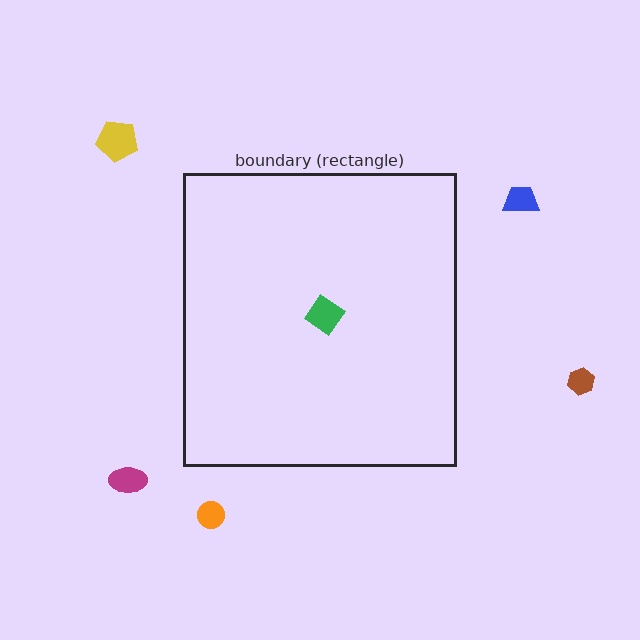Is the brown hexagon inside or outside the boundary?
Outside.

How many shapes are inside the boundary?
1 inside, 5 outside.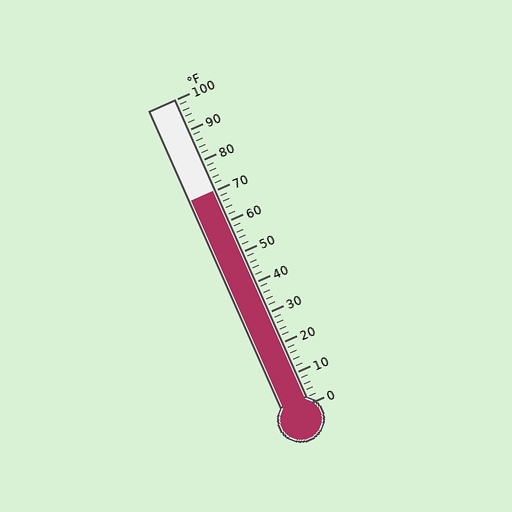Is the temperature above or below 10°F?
The temperature is above 10°F.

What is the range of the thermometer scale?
The thermometer scale ranges from 0°F to 100°F.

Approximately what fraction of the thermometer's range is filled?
The thermometer is filled to approximately 70% of its range.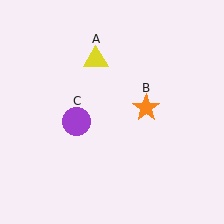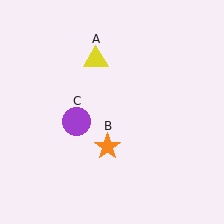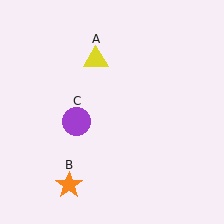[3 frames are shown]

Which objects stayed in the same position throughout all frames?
Yellow triangle (object A) and purple circle (object C) remained stationary.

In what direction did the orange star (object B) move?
The orange star (object B) moved down and to the left.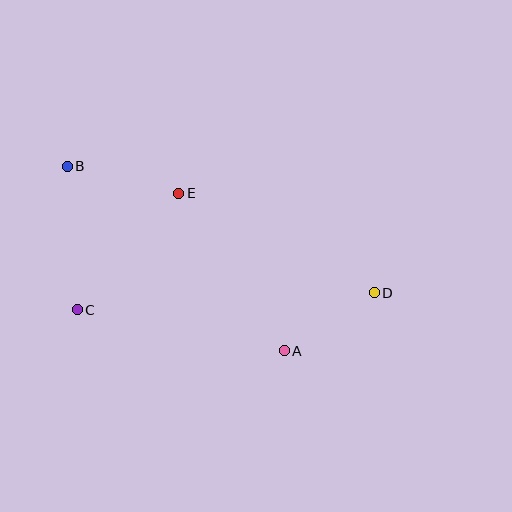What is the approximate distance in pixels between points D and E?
The distance between D and E is approximately 219 pixels.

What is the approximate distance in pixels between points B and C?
The distance between B and C is approximately 144 pixels.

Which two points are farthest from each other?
Points B and D are farthest from each other.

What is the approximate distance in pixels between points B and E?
The distance between B and E is approximately 115 pixels.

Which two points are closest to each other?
Points A and D are closest to each other.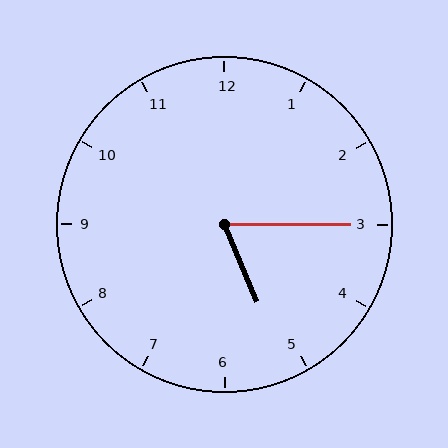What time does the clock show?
5:15.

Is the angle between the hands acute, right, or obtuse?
It is acute.